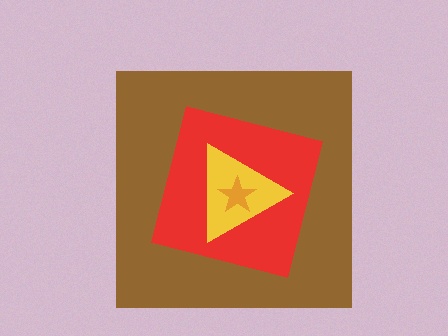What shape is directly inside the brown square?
The red square.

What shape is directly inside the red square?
The yellow triangle.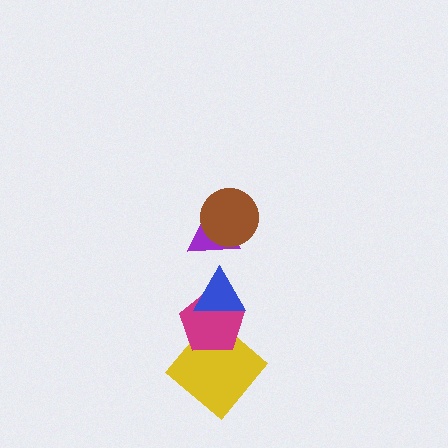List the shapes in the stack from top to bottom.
From top to bottom: the brown circle, the purple triangle, the blue triangle, the magenta pentagon, the yellow diamond.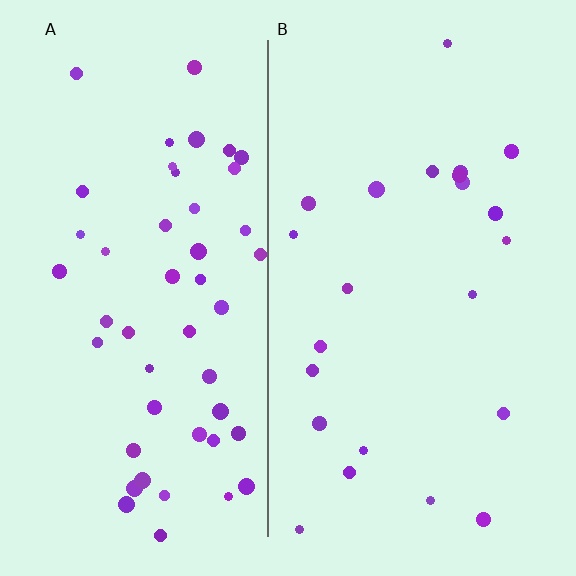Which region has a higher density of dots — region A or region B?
A (the left).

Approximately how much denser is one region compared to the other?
Approximately 2.2× — region A over region B.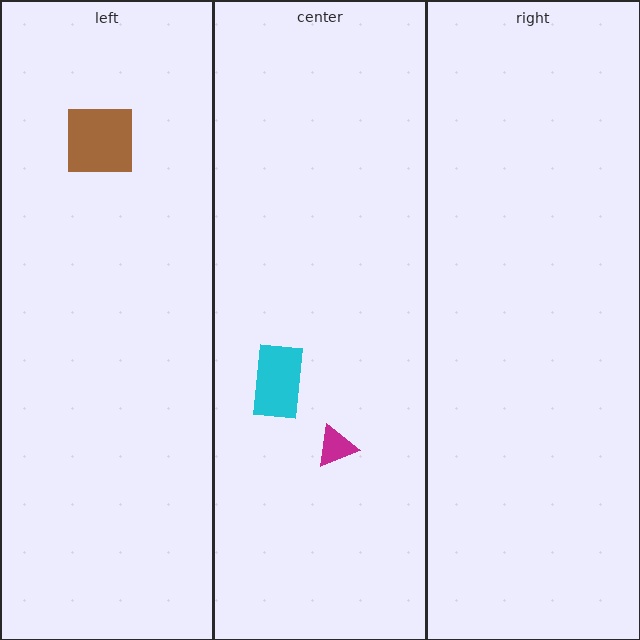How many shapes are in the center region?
2.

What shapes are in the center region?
The cyan rectangle, the magenta triangle.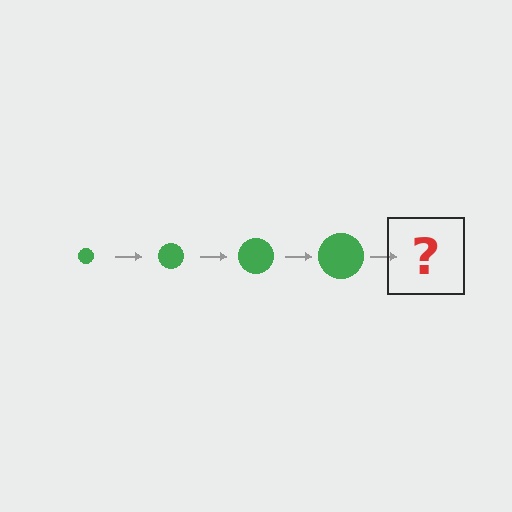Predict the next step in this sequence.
The next step is a green circle, larger than the previous one.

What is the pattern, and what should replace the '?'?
The pattern is that the circle gets progressively larger each step. The '?' should be a green circle, larger than the previous one.